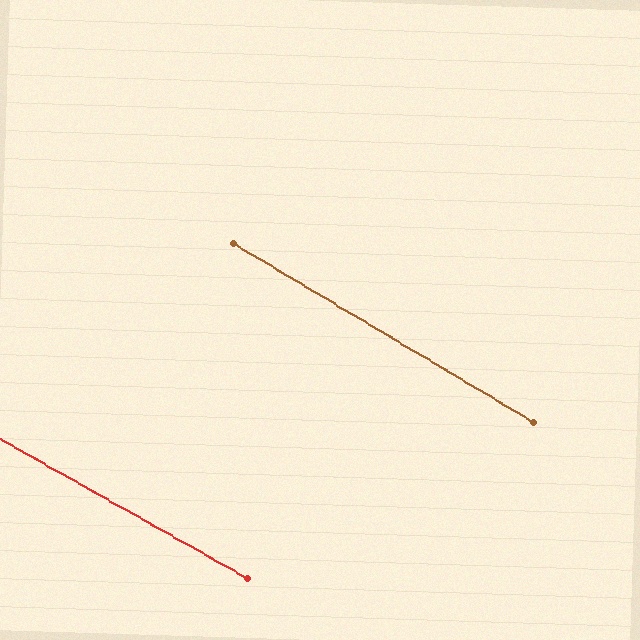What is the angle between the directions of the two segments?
Approximately 1 degree.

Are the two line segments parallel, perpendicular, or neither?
Parallel — their directions differ by only 1.5°.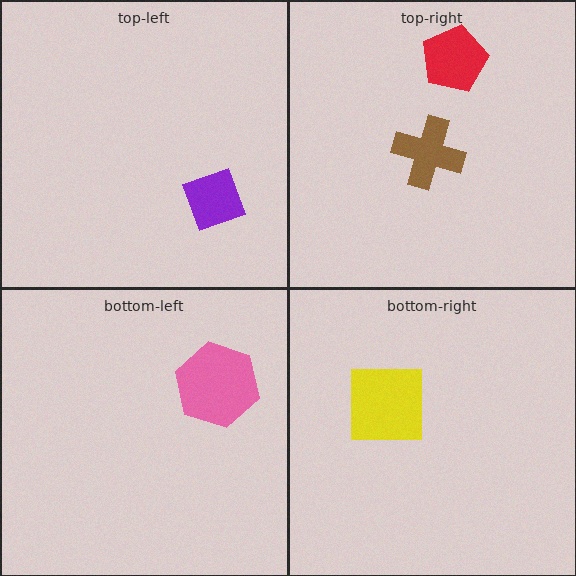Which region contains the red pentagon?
The top-right region.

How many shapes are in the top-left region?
1.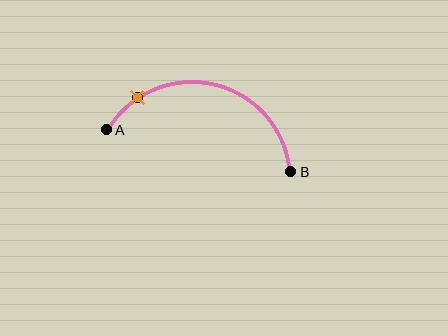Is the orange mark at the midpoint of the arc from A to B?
No. The orange mark lies on the arc but is closer to endpoint A. The arc midpoint would be at the point on the curve equidistant along the arc from both A and B.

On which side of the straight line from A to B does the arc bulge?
The arc bulges above the straight line connecting A and B.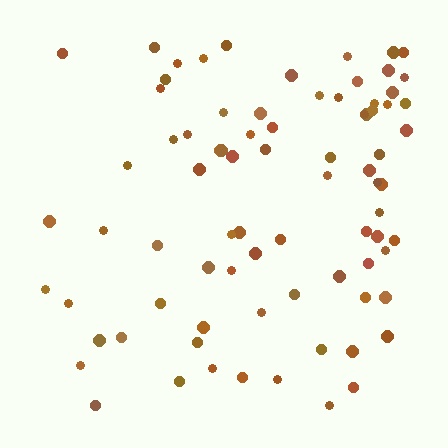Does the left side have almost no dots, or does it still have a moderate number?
Still a moderate number, just noticeably fewer than the right.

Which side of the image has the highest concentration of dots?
The right.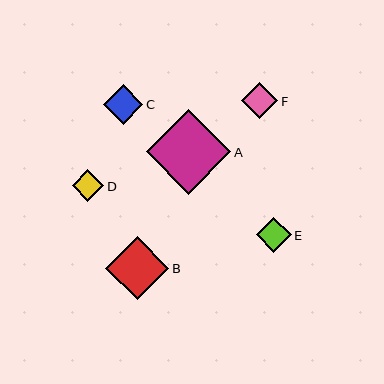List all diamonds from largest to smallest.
From largest to smallest: A, B, C, F, E, D.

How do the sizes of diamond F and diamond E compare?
Diamond F and diamond E are approximately the same size.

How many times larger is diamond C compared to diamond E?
Diamond C is approximately 1.1 times the size of diamond E.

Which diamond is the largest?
Diamond A is the largest with a size of approximately 84 pixels.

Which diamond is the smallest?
Diamond D is the smallest with a size of approximately 31 pixels.